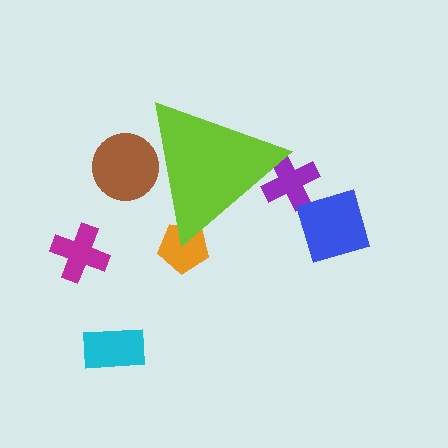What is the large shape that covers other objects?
A lime triangle.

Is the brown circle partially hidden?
Yes, the brown circle is partially hidden behind the lime triangle.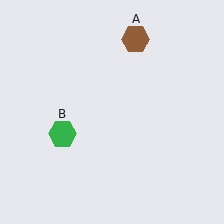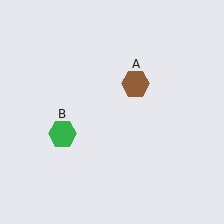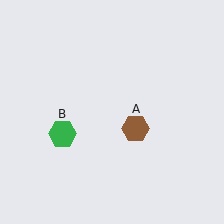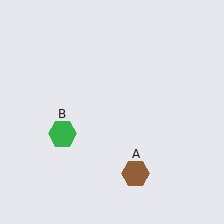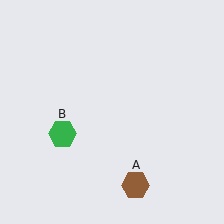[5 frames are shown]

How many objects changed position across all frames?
1 object changed position: brown hexagon (object A).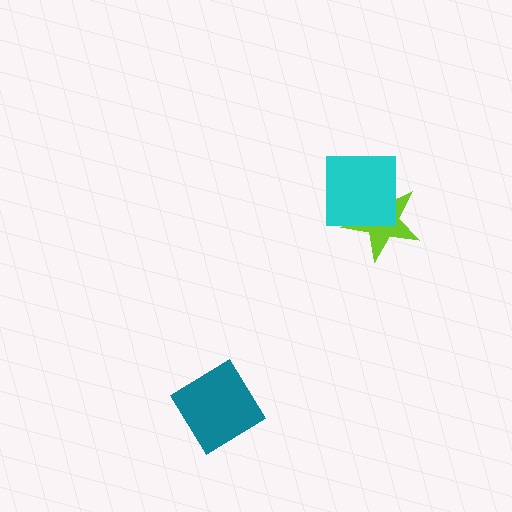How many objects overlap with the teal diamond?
0 objects overlap with the teal diamond.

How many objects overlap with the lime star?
1 object overlaps with the lime star.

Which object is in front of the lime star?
The cyan square is in front of the lime star.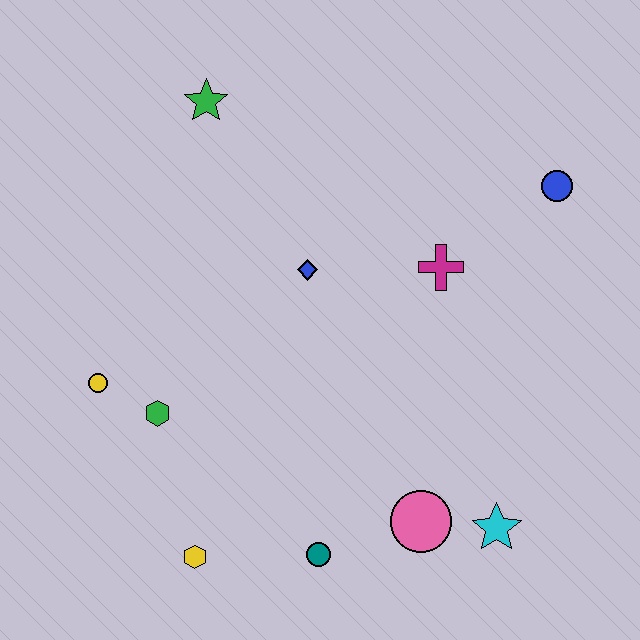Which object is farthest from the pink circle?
The green star is farthest from the pink circle.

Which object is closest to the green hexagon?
The yellow circle is closest to the green hexagon.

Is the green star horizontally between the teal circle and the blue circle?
No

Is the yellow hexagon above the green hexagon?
No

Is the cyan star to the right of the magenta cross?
Yes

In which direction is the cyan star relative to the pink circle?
The cyan star is to the right of the pink circle.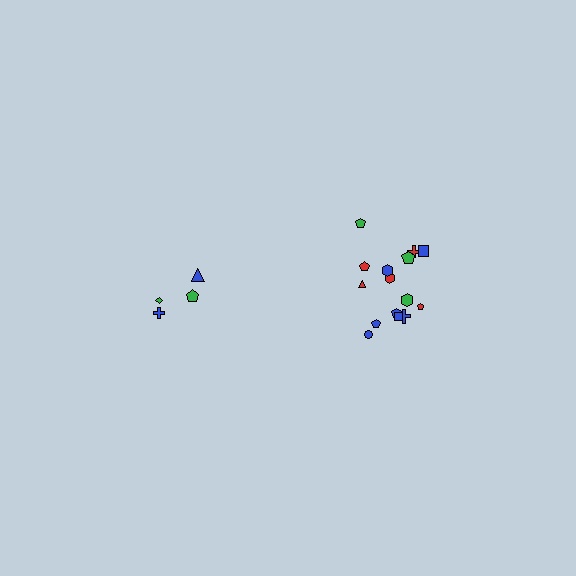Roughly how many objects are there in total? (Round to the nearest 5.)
Roughly 20 objects in total.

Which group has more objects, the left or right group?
The right group.